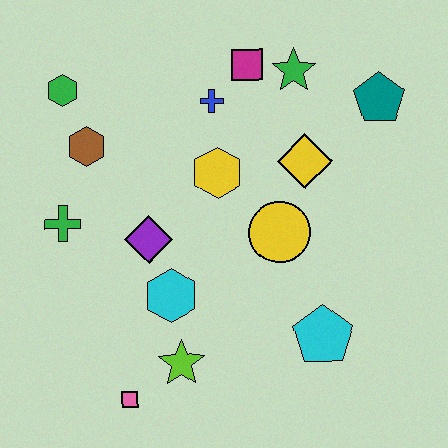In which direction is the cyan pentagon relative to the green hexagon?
The cyan pentagon is to the right of the green hexagon.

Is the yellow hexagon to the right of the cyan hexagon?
Yes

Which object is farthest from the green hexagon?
The cyan pentagon is farthest from the green hexagon.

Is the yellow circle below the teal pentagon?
Yes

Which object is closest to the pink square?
The lime star is closest to the pink square.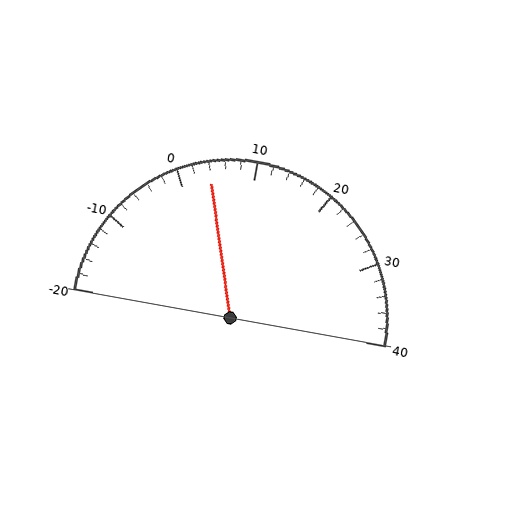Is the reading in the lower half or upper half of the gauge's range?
The reading is in the lower half of the range (-20 to 40).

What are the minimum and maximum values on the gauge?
The gauge ranges from -20 to 40.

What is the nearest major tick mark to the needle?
The nearest major tick mark is 0.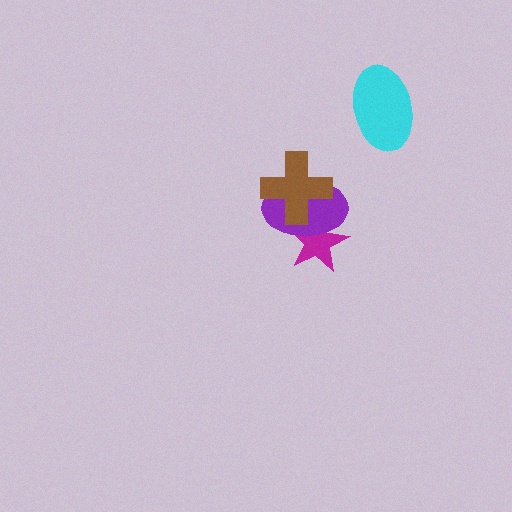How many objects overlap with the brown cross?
2 objects overlap with the brown cross.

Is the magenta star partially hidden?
Yes, it is partially covered by another shape.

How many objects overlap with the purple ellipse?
2 objects overlap with the purple ellipse.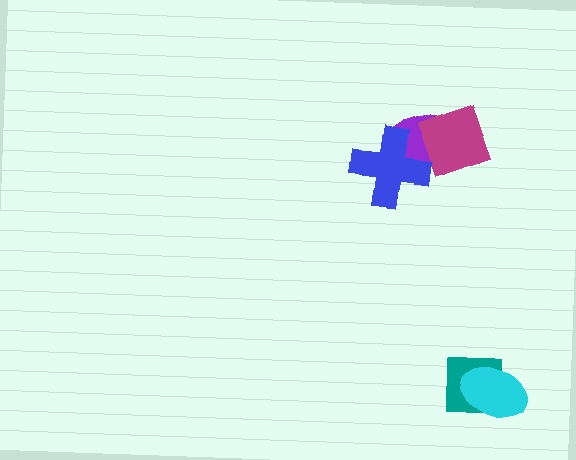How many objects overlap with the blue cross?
2 objects overlap with the blue cross.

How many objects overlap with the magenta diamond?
2 objects overlap with the magenta diamond.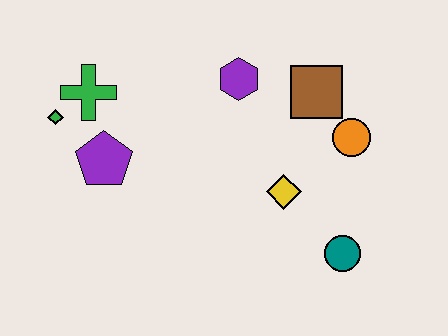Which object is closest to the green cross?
The green diamond is closest to the green cross.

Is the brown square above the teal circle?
Yes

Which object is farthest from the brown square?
The green diamond is farthest from the brown square.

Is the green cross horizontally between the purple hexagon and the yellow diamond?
No